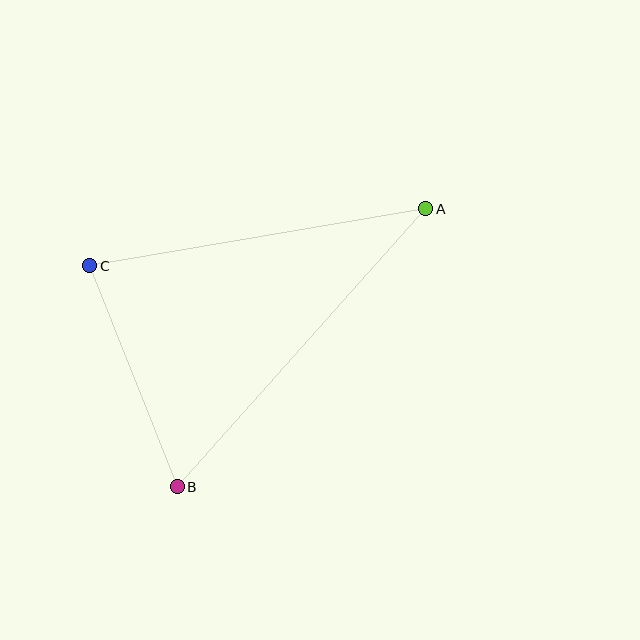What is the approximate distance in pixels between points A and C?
The distance between A and C is approximately 341 pixels.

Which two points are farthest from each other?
Points A and B are farthest from each other.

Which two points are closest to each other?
Points B and C are closest to each other.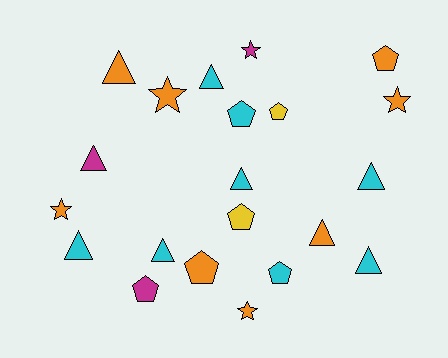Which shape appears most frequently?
Triangle, with 9 objects.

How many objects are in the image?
There are 21 objects.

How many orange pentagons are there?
There are 2 orange pentagons.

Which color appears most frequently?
Orange, with 8 objects.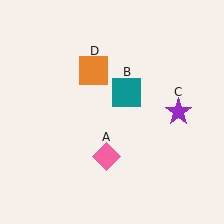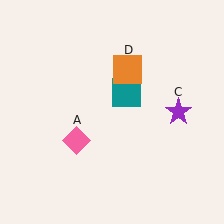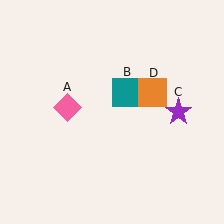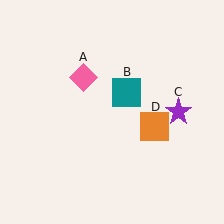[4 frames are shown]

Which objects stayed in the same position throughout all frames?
Teal square (object B) and purple star (object C) remained stationary.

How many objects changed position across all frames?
2 objects changed position: pink diamond (object A), orange square (object D).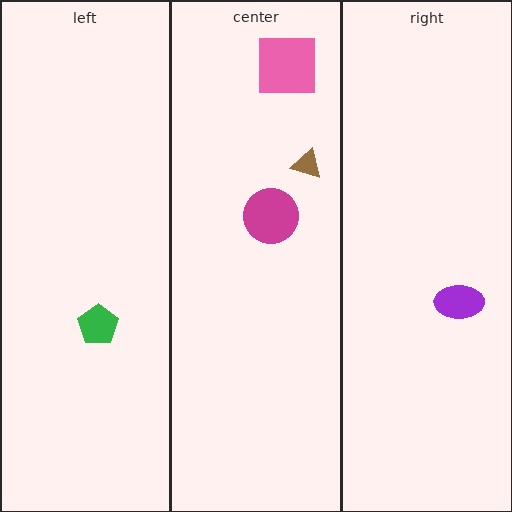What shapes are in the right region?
The purple ellipse.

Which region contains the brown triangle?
The center region.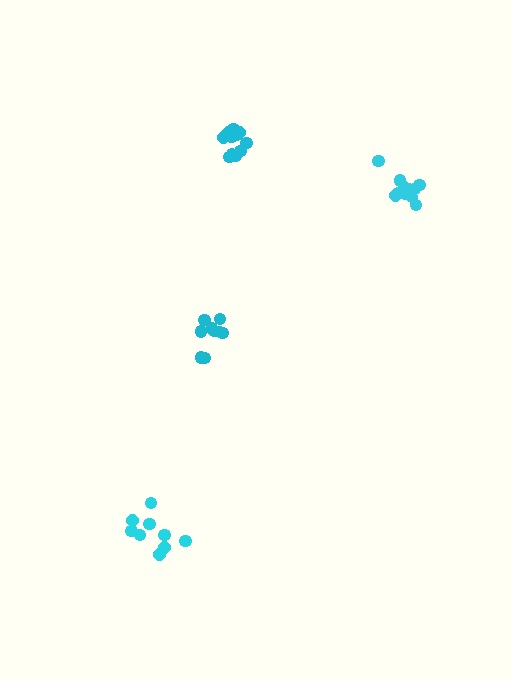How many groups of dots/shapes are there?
There are 4 groups.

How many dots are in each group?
Group 1: 9 dots, Group 2: 9 dots, Group 3: 11 dots, Group 4: 11 dots (40 total).